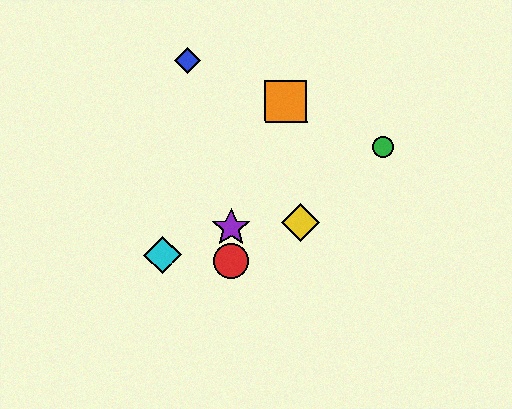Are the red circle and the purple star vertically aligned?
Yes, both are at x≈231.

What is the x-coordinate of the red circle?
The red circle is at x≈231.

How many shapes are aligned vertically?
2 shapes (the red circle, the purple star) are aligned vertically.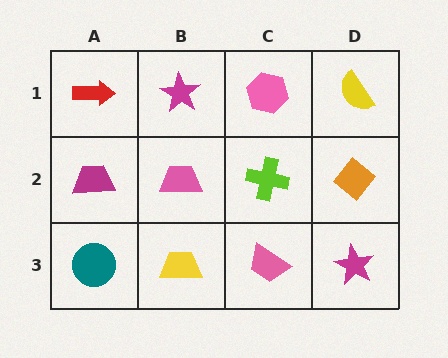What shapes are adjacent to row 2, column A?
A red arrow (row 1, column A), a teal circle (row 3, column A), a pink trapezoid (row 2, column B).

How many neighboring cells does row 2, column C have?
4.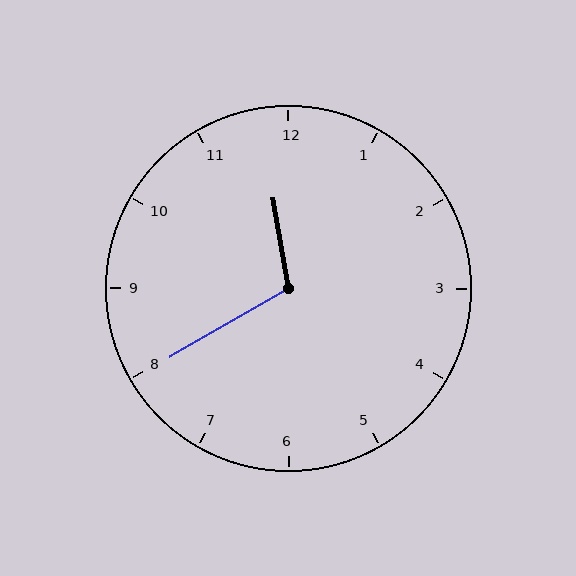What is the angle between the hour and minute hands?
Approximately 110 degrees.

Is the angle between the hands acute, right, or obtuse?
It is obtuse.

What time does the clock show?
11:40.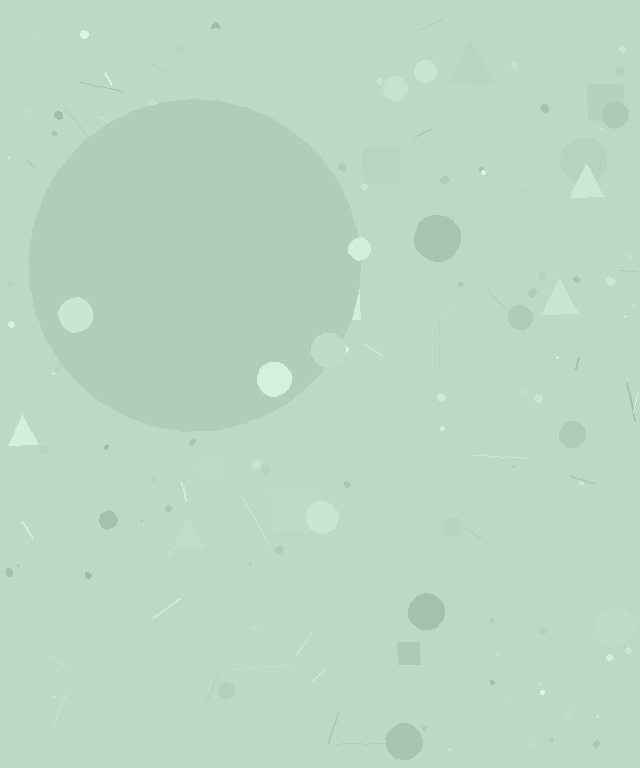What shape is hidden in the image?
A circle is hidden in the image.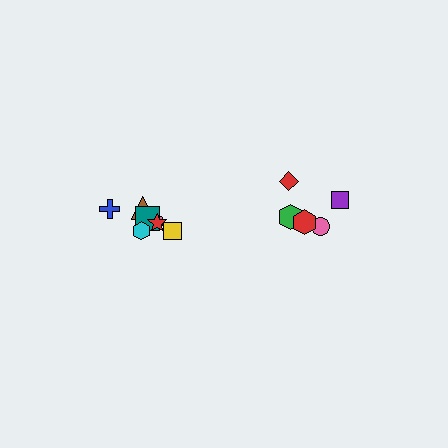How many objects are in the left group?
There are 7 objects.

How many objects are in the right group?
There are 5 objects.